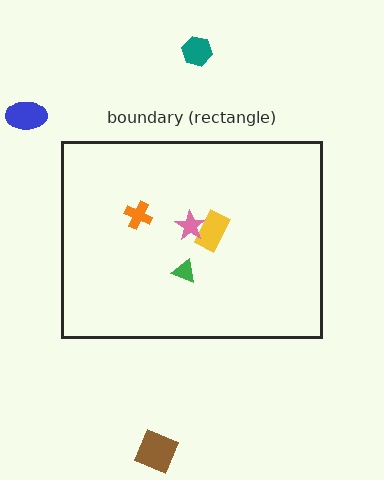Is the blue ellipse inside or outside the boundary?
Outside.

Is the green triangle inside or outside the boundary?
Inside.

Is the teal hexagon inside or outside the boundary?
Outside.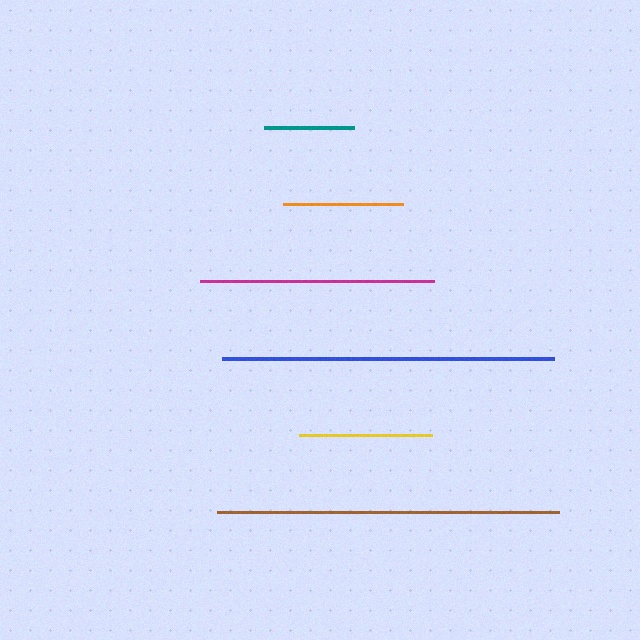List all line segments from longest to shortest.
From longest to shortest: brown, blue, magenta, yellow, orange, teal.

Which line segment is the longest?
The brown line is the longest at approximately 342 pixels.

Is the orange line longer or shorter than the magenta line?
The magenta line is longer than the orange line.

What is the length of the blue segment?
The blue segment is approximately 332 pixels long.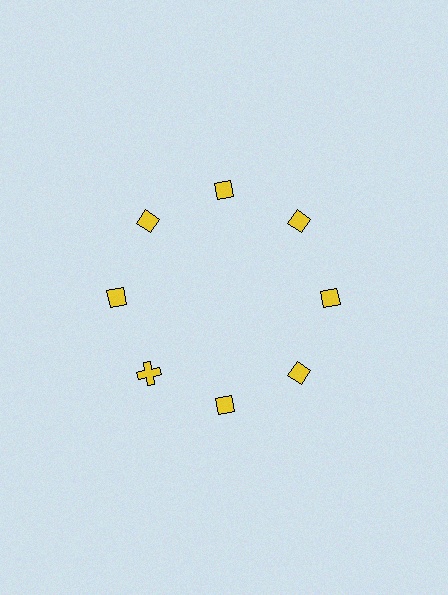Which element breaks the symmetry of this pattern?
The yellow cross at roughly the 8 o'clock position breaks the symmetry. All other shapes are yellow diamonds.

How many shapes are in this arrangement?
There are 8 shapes arranged in a ring pattern.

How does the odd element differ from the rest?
It has a different shape: cross instead of diamond.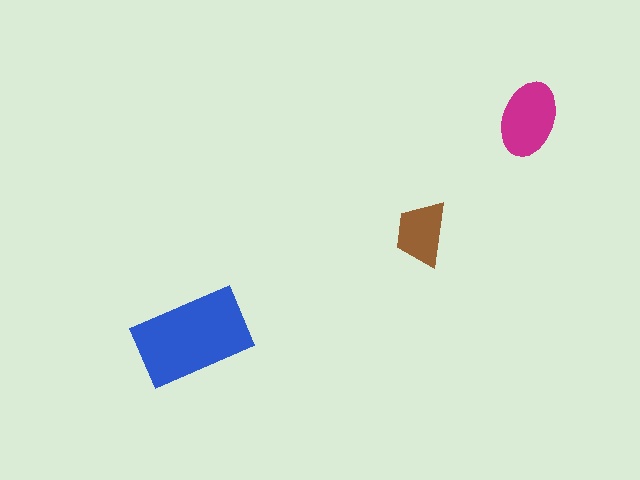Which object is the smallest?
The brown trapezoid.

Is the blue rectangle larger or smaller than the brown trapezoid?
Larger.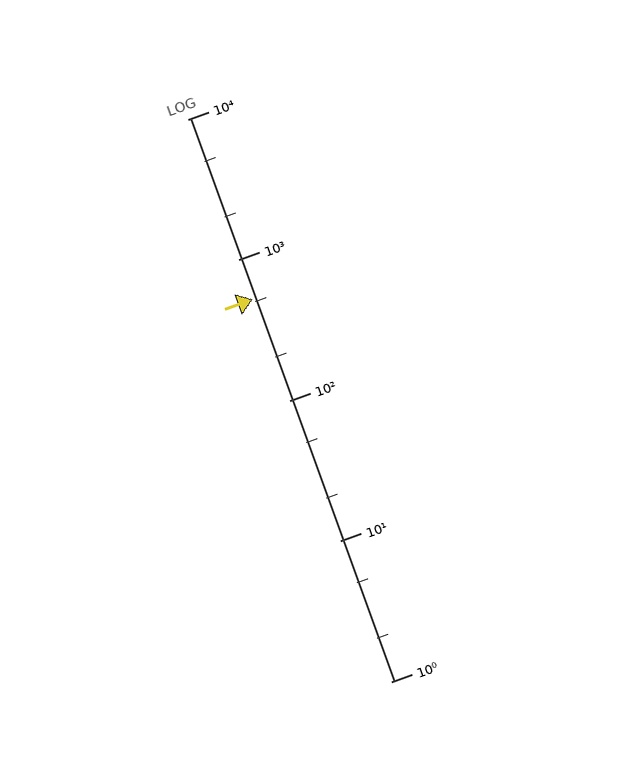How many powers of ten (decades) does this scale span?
The scale spans 4 decades, from 1 to 10000.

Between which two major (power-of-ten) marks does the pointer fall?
The pointer is between 100 and 1000.